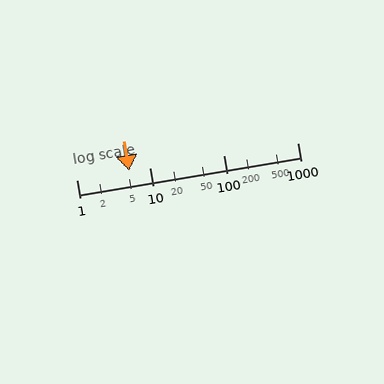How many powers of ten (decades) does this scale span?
The scale spans 3 decades, from 1 to 1000.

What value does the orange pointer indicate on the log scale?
The pointer indicates approximately 5.2.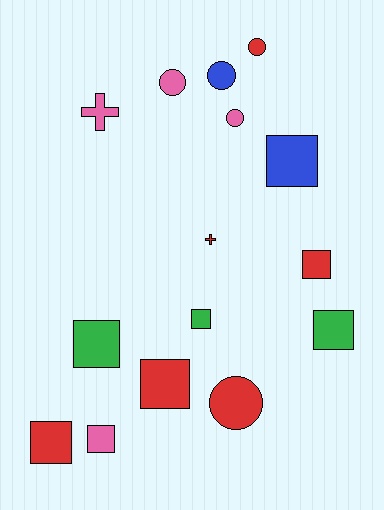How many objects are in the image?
There are 15 objects.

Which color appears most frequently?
Red, with 6 objects.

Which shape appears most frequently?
Square, with 8 objects.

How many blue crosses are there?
There are no blue crosses.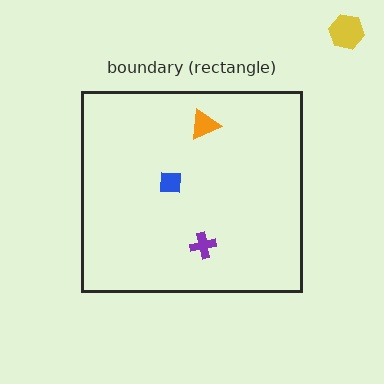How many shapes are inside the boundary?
3 inside, 1 outside.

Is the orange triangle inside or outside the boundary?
Inside.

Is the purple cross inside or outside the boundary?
Inside.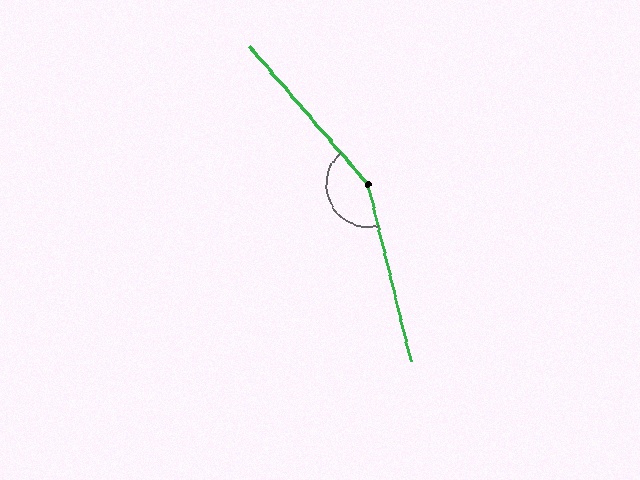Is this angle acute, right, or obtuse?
It is obtuse.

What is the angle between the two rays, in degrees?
Approximately 153 degrees.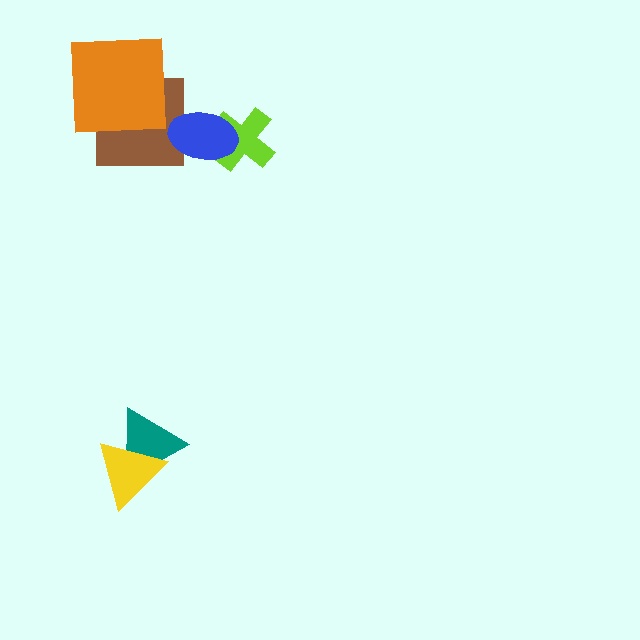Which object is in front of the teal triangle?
The yellow triangle is in front of the teal triangle.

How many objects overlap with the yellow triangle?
1 object overlaps with the yellow triangle.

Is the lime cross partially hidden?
Yes, it is partially covered by another shape.